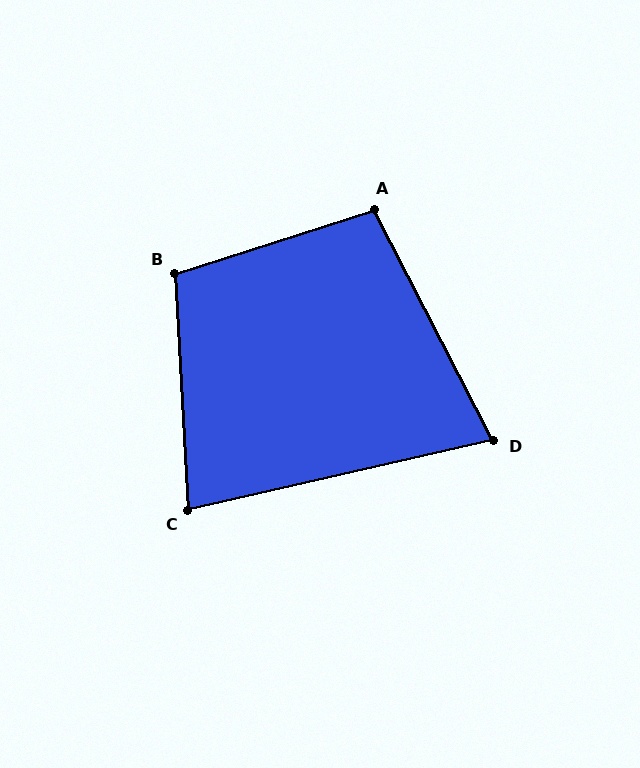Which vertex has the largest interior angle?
B, at approximately 104 degrees.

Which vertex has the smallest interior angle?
D, at approximately 76 degrees.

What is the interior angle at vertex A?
Approximately 100 degrees (obtuse).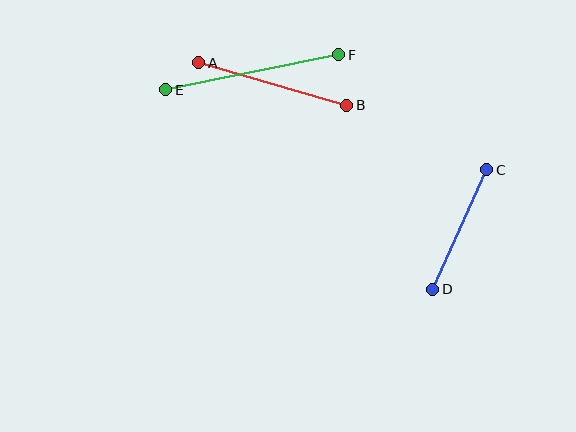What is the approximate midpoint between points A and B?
The midpoint is at approximately (273, 84) pixels.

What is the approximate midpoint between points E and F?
The midpoint is at approximately (252, 72) pixels.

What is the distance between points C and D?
The distance is approximately 131 pixels.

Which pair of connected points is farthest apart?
Points E and F are farthest apart.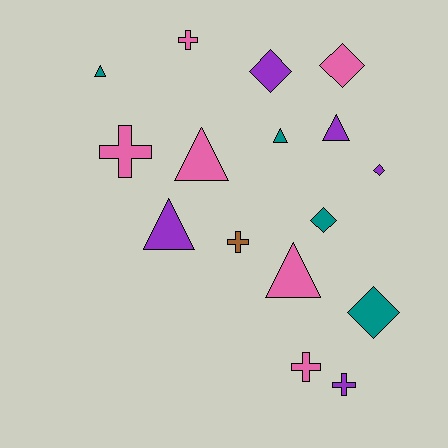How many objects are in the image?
There are 16 objects.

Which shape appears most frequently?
Triangle, with 6 objects.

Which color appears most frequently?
Pink, with 6 objects.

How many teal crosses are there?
There are no teal crosses.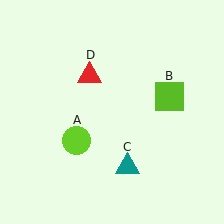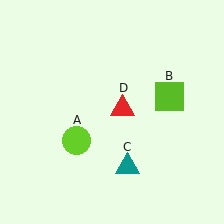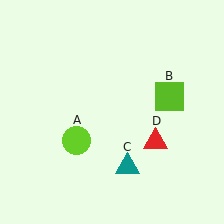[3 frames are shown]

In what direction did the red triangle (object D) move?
The red triangle (object D) moved down and to the right.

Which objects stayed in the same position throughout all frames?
Lime circle (object A) and lime square (object B) and teal triangle (object C) remained stationary.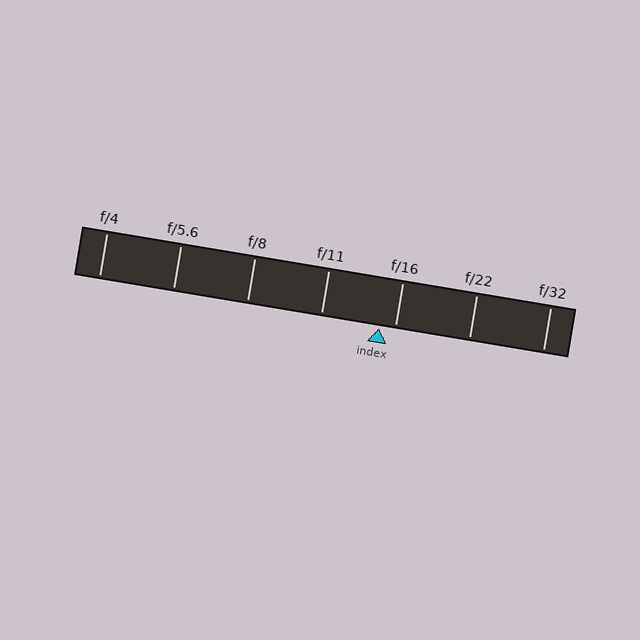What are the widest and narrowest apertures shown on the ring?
The widest aperture shown is f/4 and the narrowest is f/32.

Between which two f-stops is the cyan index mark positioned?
The index mark is between f/11 and f/16.